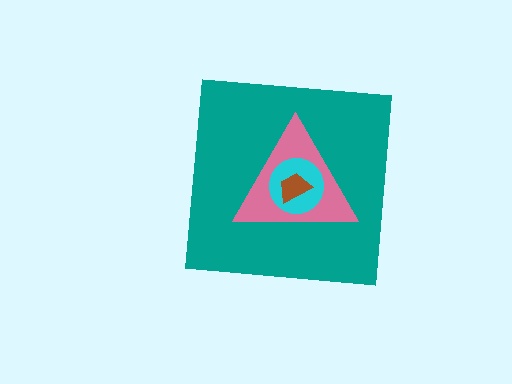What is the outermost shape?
The teal square.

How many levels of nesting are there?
4.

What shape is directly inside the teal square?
The pink triangle.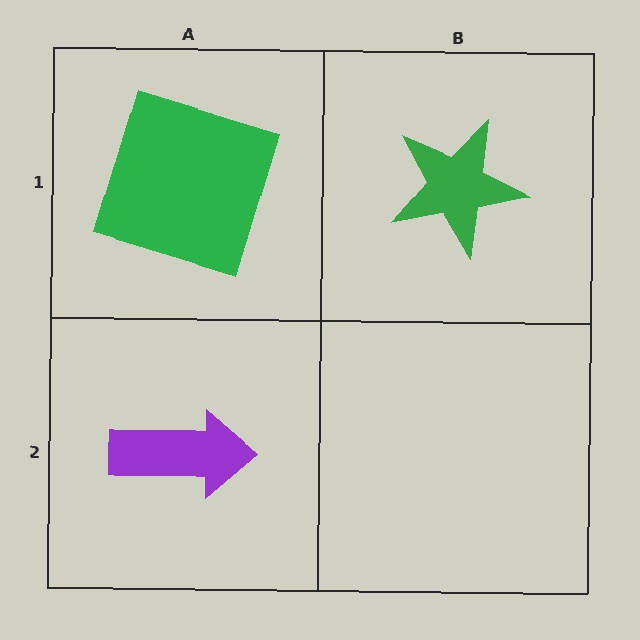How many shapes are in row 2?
1 shape.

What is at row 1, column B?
A green star.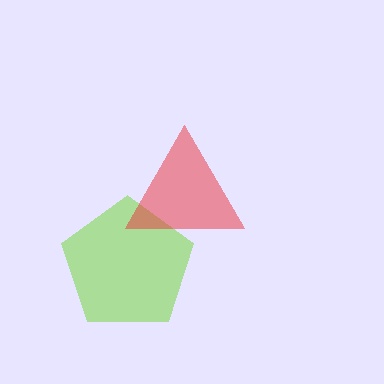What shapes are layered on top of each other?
The layered shapes are: a lime pentagon, a red triangle.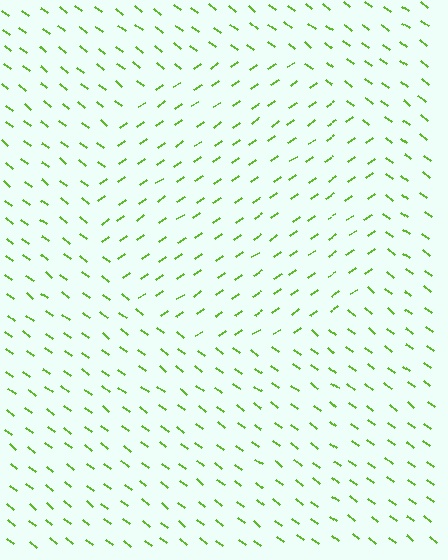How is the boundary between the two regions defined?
The boundary is defined purely by a change in line orientation (approximately 73 degrees difference). All lines are the same color and thickness.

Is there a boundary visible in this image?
Yes, there is a texture boundary formed by a change in line orientation.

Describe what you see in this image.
The image is filled with small lime line segments. A circle region in the image has lines oriented differently from the surrounding lines, creating a visible texture boundary.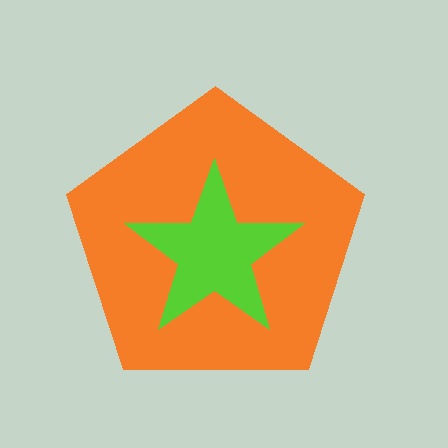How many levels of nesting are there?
2.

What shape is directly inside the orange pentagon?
The lime star.